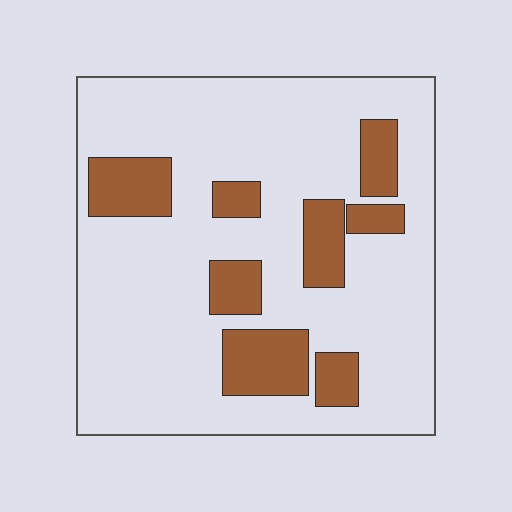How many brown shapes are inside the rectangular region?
8.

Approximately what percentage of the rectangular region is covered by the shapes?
Approximately 20%.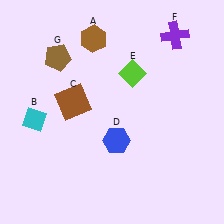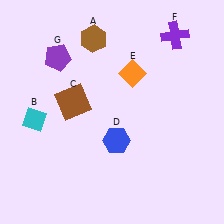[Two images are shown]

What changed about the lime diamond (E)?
In Image 1, E is lime. In Image 2, it changed to orange.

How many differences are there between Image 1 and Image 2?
There are 2 differences between the two images.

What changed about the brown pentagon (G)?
In Image 1, G is brown. In Image 2, it changed to purple.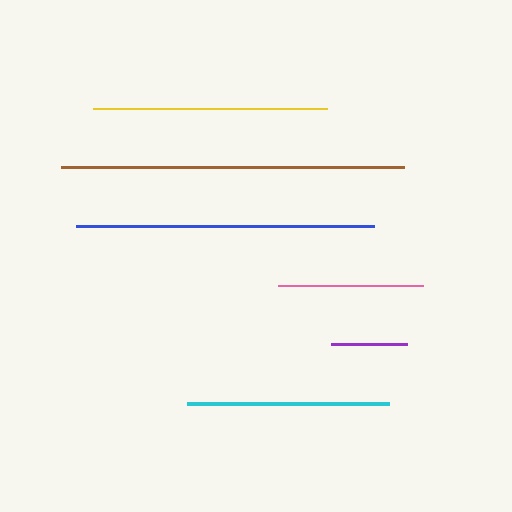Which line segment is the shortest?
The purple line is the shortest at approximately 76 pixels.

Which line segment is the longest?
The brown line is the longest at approximately 343 pixels.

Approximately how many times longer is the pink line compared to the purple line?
The pink line is approximately 1.9 times the length of the purple line.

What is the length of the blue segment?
The blue segment is approximately 298 pixels long.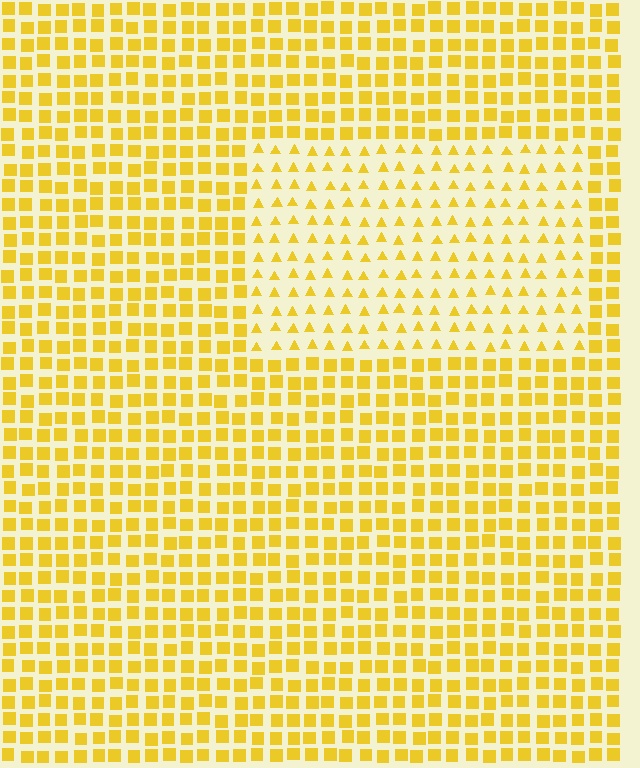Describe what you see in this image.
The image is filled with small yellow elements arranged in a uniform grid. A rectangle-shaped region contains triangles, while the surrounding area contains squares. The boundary is defined purely by the change in element shape.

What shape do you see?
I see a rectangle.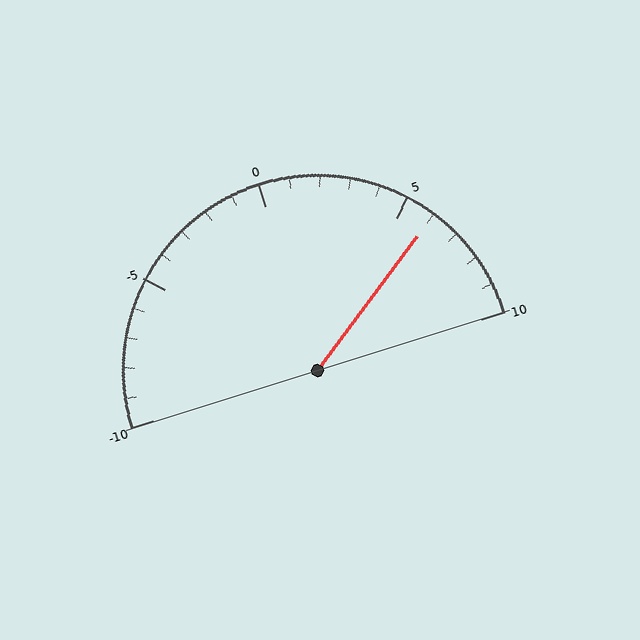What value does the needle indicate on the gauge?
The needle indicates approximately 6.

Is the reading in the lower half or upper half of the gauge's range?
The reading is in the upper half of the range (-10 to 10).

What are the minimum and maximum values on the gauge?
The gauge ranges from -10 to 10.